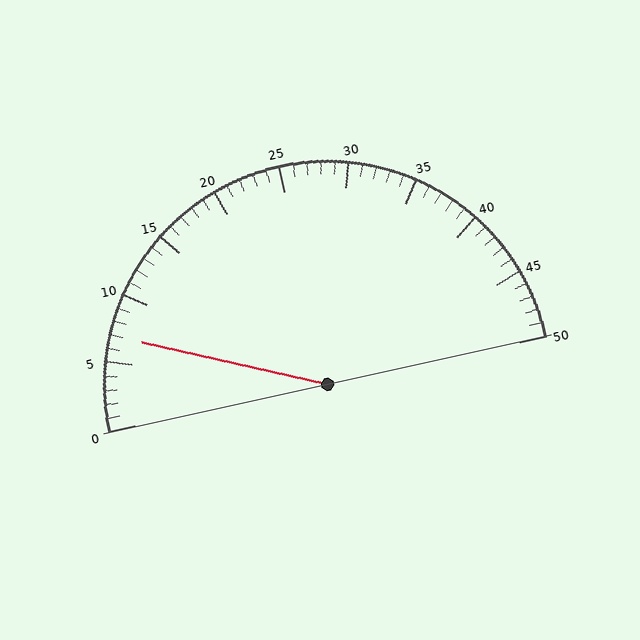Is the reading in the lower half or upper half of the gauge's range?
The reading is in the lower half of the range (0 to 50).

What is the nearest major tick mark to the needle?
The nearest major tick mark is 5.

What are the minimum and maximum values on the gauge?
The gauge ranges from 0 to 50.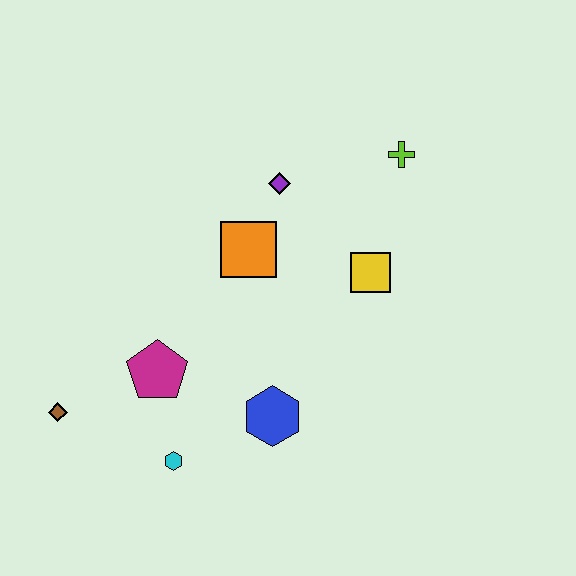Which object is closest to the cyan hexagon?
The magenta pentagon is closest to the cyan hexagon.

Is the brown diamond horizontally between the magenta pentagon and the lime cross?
No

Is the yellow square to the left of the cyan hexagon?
No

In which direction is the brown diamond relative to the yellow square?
The brown diamond is to the left of the yellow square.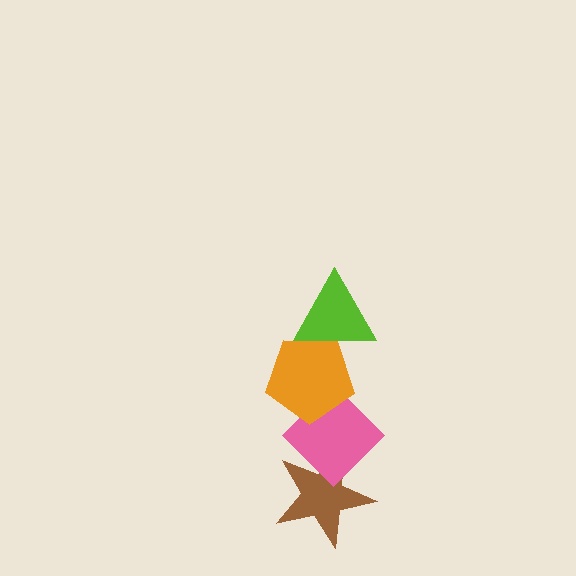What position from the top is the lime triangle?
The lime triangle is 1st from the top.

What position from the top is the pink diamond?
The pink diamond is 3rd from the top.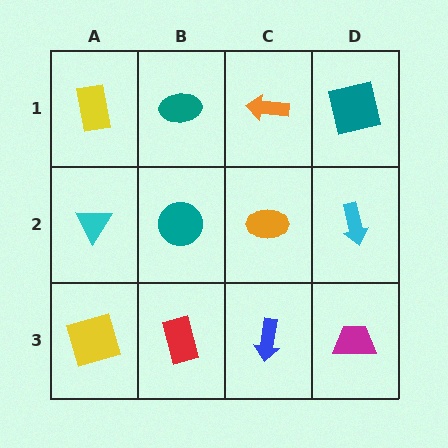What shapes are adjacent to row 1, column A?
A cyan triangle (row 2, column A), a teal ellipse (row 1, column B).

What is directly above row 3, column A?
A cyan triangle.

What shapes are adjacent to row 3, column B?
A teal circle (row 2, column B), a yellow square (row 3, column A), a blue arrow (row 3, column C).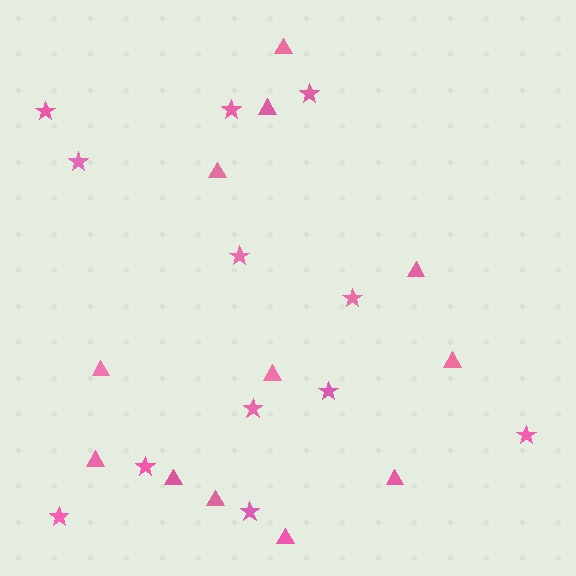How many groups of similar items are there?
There are 2 groups: one group of stars (12) and one group of triangles (12).